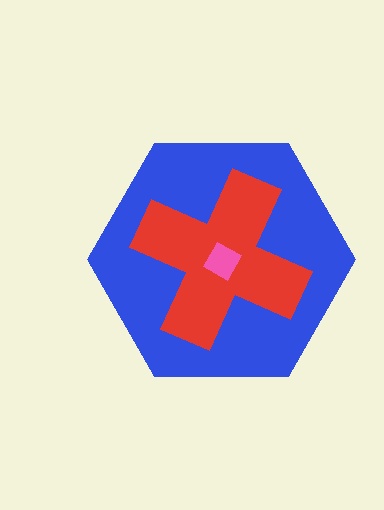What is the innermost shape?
The pink square.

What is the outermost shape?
The blue hexagon.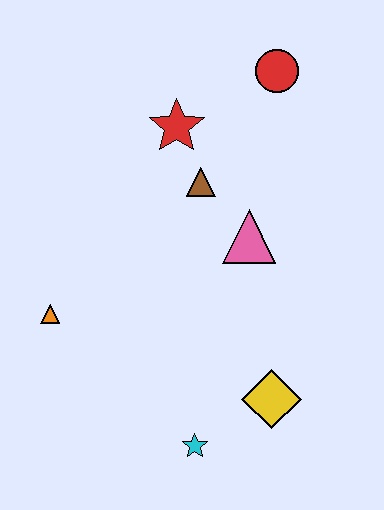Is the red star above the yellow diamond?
Yes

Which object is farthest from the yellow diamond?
The red circle is farthest from the yellow diamond.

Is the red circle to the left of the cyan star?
No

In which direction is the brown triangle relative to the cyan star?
The brown triangle is above the cyan star.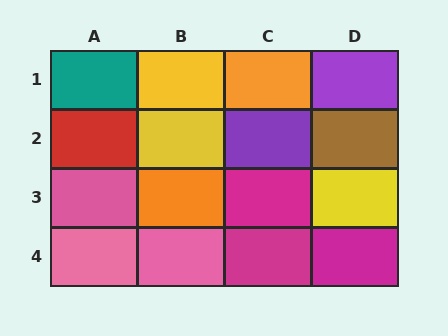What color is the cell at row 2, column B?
Yellow.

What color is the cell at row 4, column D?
Magenta.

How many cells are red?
1 cell is red.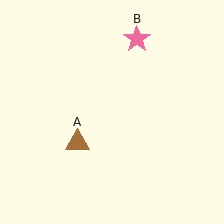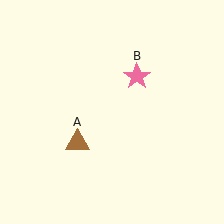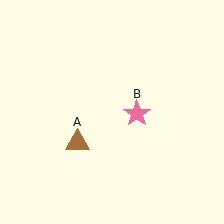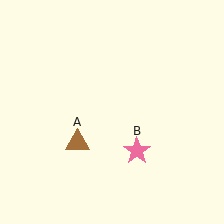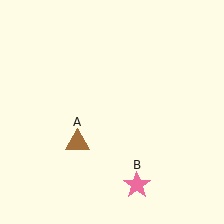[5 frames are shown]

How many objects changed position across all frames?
1 object changed position: pink star (object B).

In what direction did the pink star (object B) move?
The pink star (object B) moved down.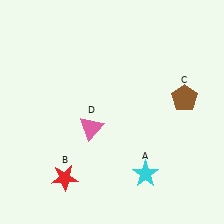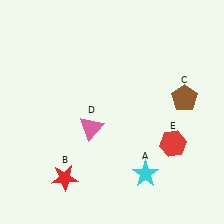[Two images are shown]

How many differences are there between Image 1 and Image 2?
There is 1 difference between the two images.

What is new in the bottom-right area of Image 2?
A red hexagon (E) was added in the bottom-right area of Image 2.